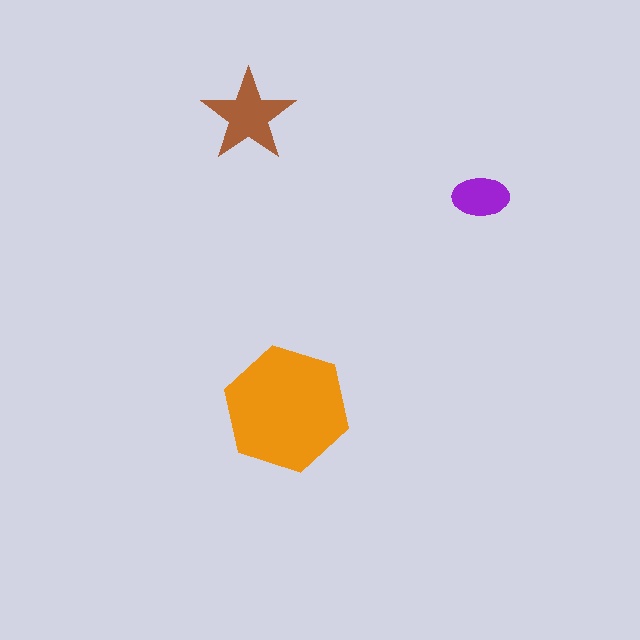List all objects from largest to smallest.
The orange hexagon, the brown star, the purple ellipse.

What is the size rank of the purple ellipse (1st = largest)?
3rd.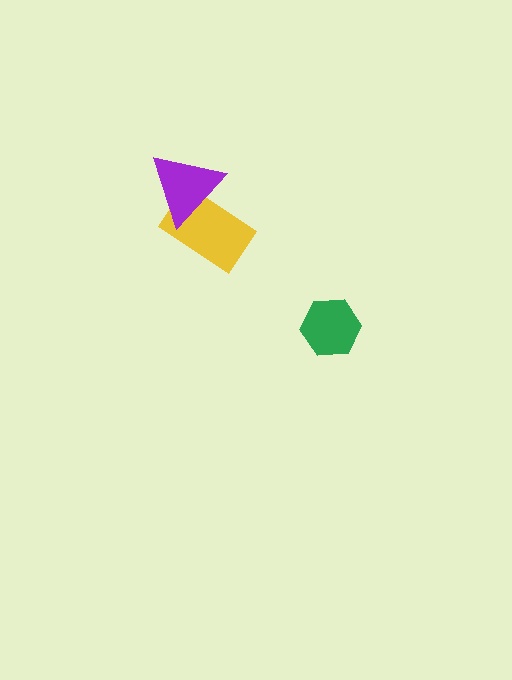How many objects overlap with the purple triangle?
1 object overlaps with the purple triangle.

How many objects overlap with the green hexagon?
0 objects overlap with the green hexagon.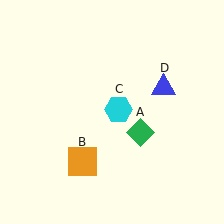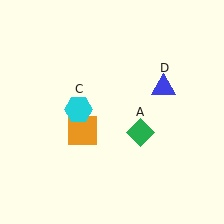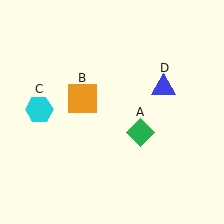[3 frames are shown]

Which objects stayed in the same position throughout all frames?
Green diamond (object A) and blue triangle (object D) remained stationary.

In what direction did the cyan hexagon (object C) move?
The cyan hexagon (object C) moved left.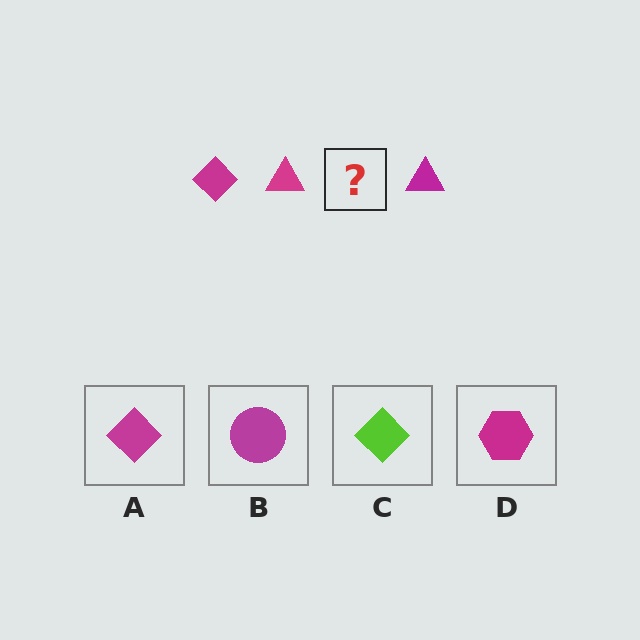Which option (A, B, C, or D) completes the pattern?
A.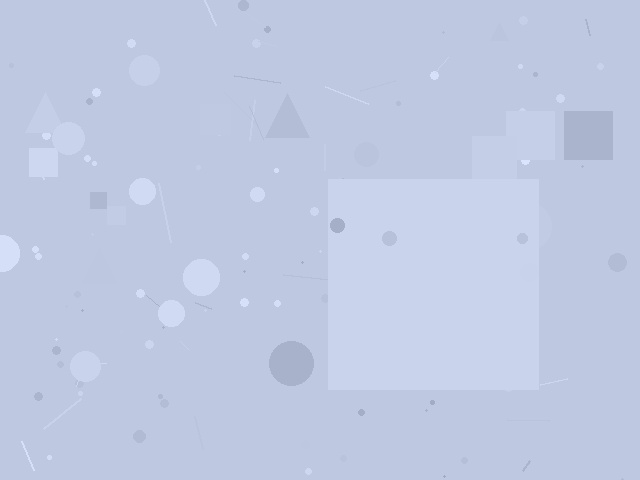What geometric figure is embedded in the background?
A square is embedded in the background.